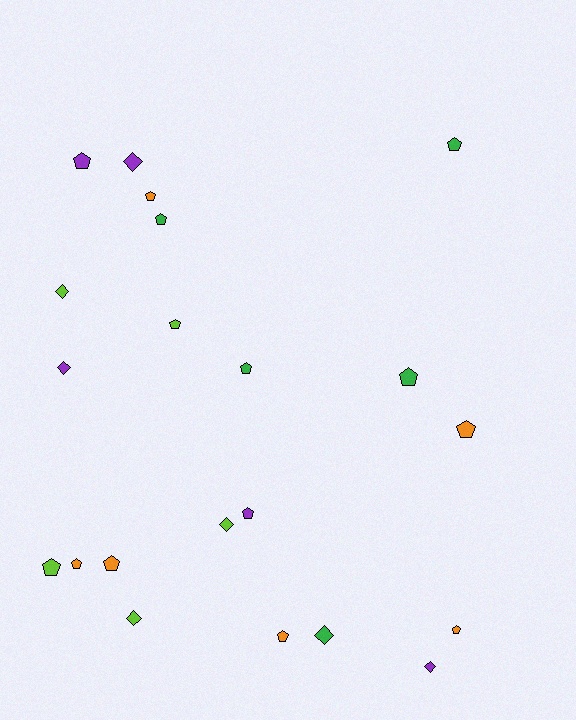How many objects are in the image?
There are 21 objects.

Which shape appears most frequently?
Pentagon, with 14 objects.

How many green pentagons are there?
There are 4 green pentagons.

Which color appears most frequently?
Orange, with 6 objects.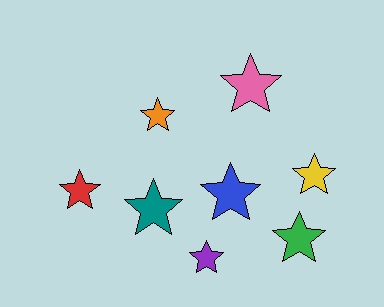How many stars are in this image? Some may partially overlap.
There are 8 stars.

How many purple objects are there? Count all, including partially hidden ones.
There is 1 purple object.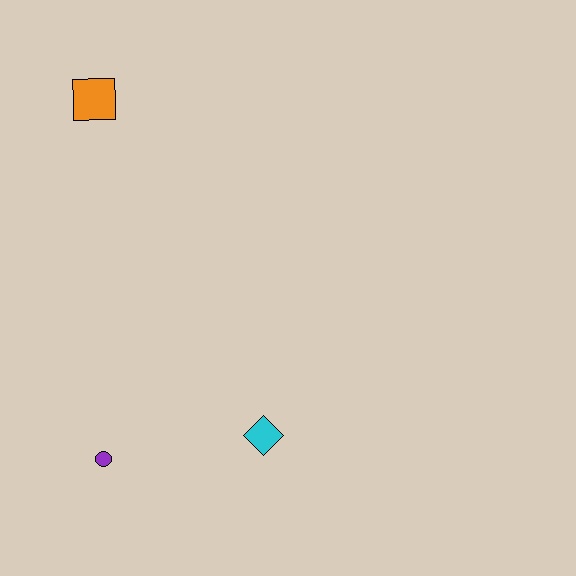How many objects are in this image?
There are 3 objects.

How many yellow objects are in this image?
There are no yellow objects.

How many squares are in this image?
There is 1 square.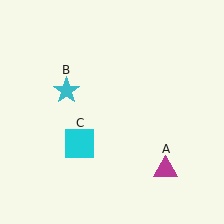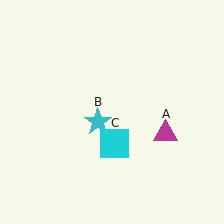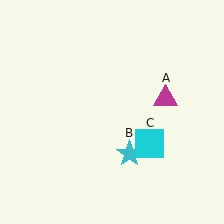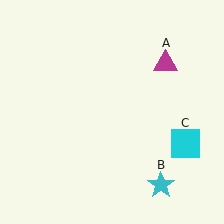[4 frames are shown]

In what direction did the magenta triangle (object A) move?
The magenta triangle (object A) moved up.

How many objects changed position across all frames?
3 objects changed position: magenta triangle (object A), cyan star (object B), cyan square (object C).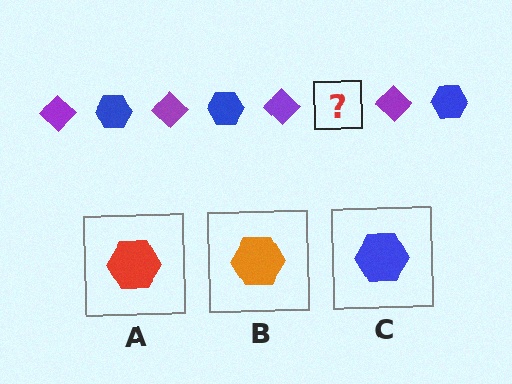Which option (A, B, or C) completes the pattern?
C.